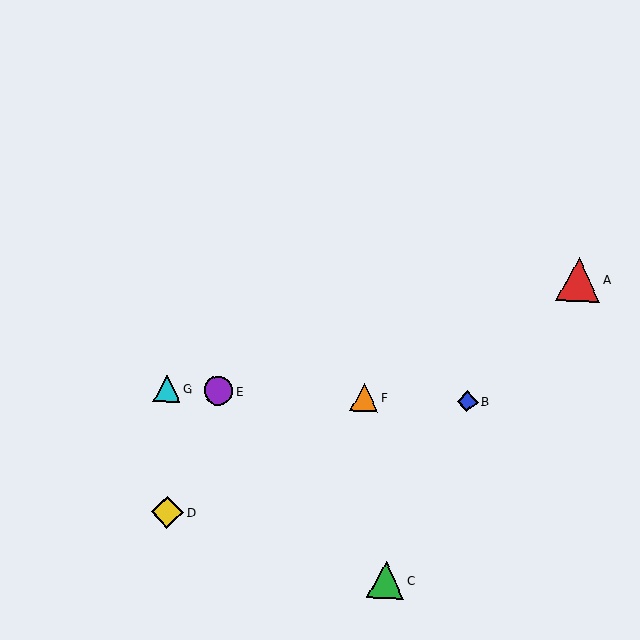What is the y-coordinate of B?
Object B is at y≈402.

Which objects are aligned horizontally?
Objects B, E, F, G are aligned horizontally.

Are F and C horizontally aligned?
No, F is at y≈397 and C is at y≈580.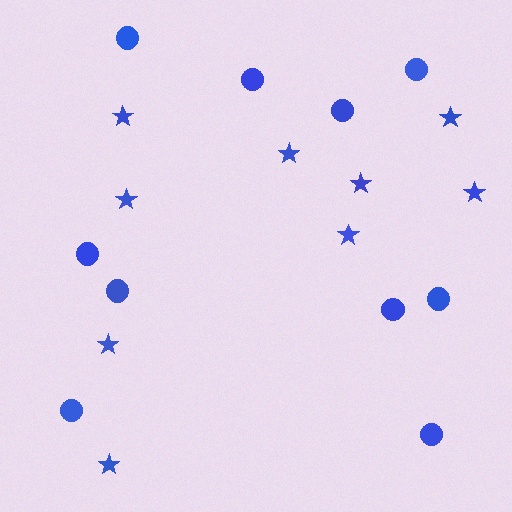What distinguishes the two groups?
There are 2 groups: one group of circles (10) and one group of stars (9).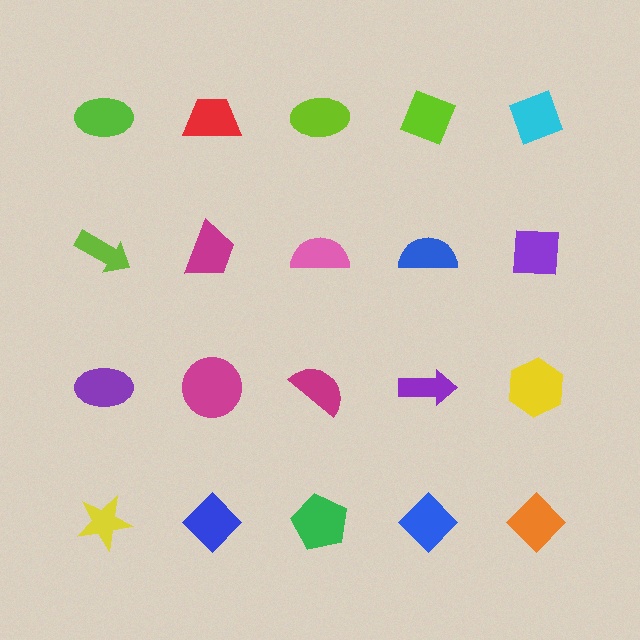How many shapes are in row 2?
5 shapes.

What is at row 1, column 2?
A red trapezoid.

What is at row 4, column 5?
An orange diamond.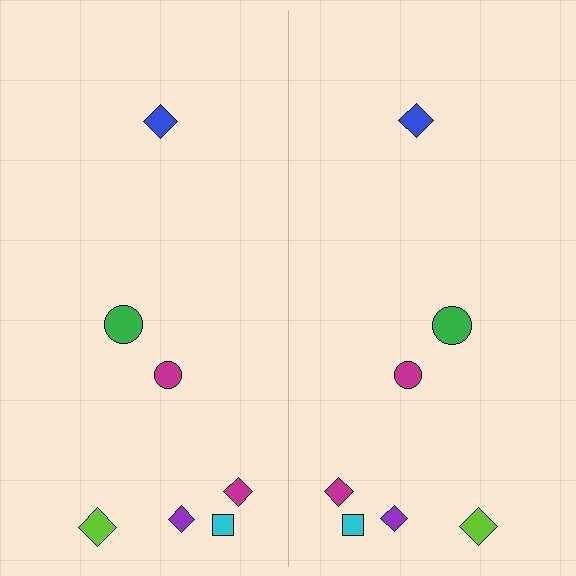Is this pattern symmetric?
Yes, this pattern has bilateral (reflection) symmetry.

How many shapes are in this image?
There are 14 shapes in this image.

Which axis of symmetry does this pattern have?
The pattern has a vertical axis of symmetry running through the center of the image.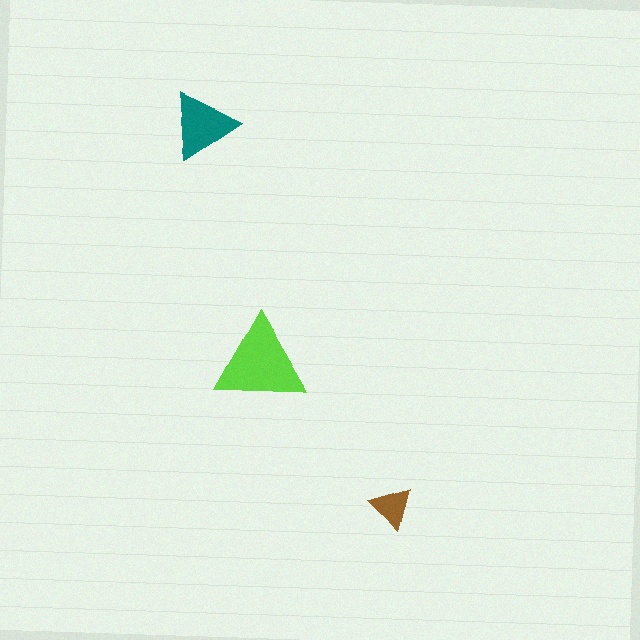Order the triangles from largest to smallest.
the lime one, the teal one, the brown one.